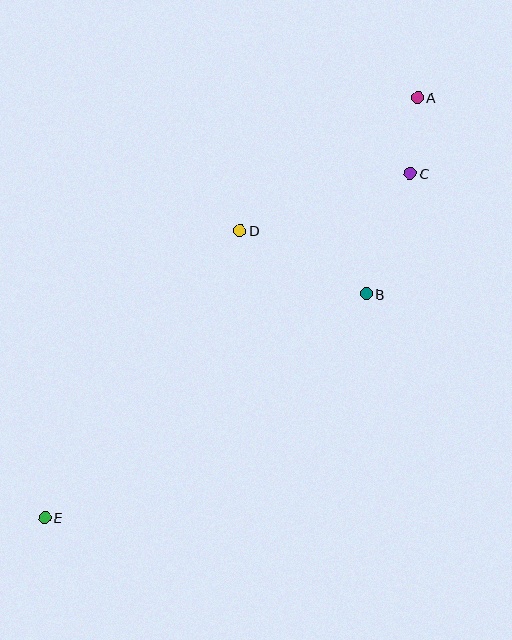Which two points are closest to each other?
Points A and C are closest to each other.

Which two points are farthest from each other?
Points A and E are farthest from each other.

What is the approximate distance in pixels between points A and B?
The distance between A and B is approximately 203 pixels.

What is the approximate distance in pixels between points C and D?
The distance between C and D is approximately 180 pixels.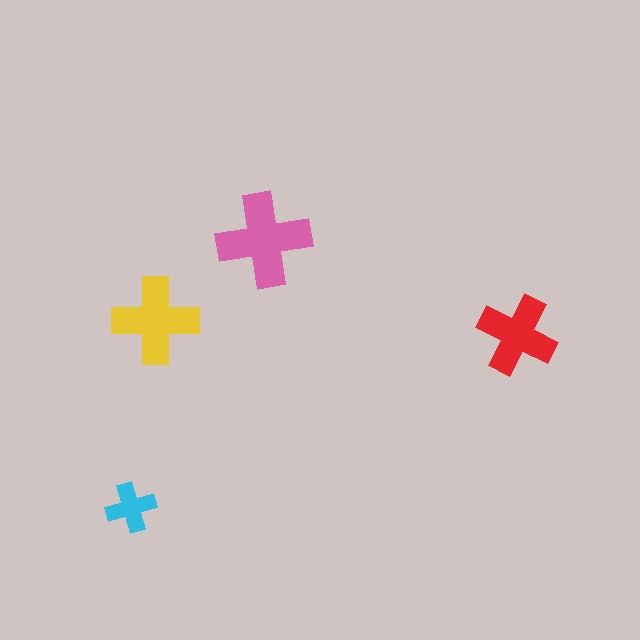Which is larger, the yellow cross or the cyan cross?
The yellow one.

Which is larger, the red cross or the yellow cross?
The yellow one.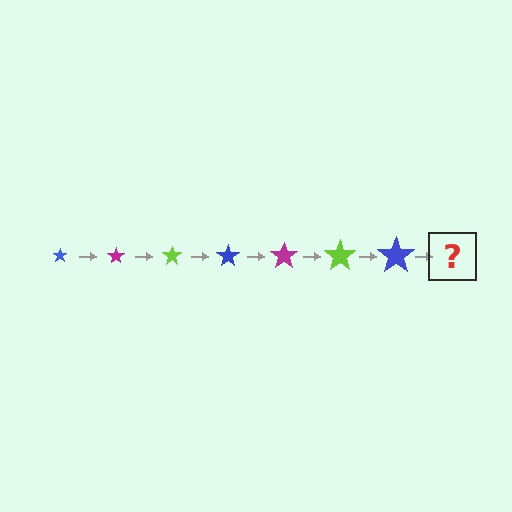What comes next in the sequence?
The next element should be a magenta star, larger than the previous one.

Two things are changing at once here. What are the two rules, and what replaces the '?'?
The two rules are that the star grows larger each step and the color cycles through blue, magenta, and lime. The '?' should be a magenta star, larger than the previous one.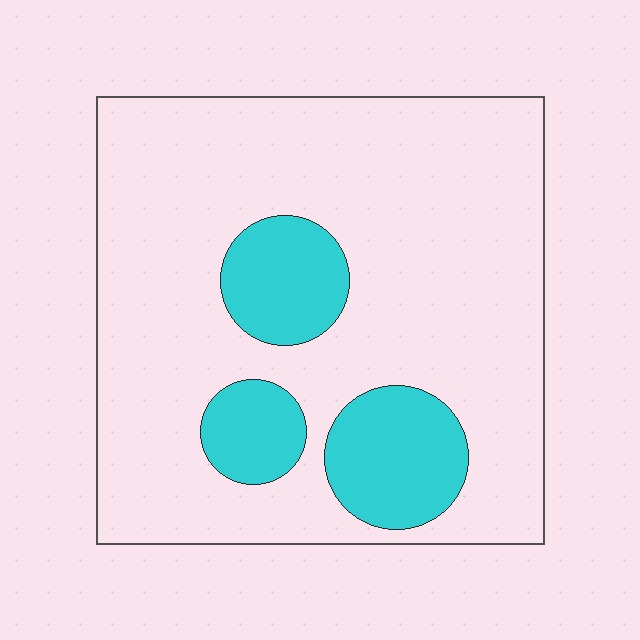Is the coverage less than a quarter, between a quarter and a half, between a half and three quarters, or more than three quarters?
Less than a quarter.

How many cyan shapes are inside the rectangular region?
3.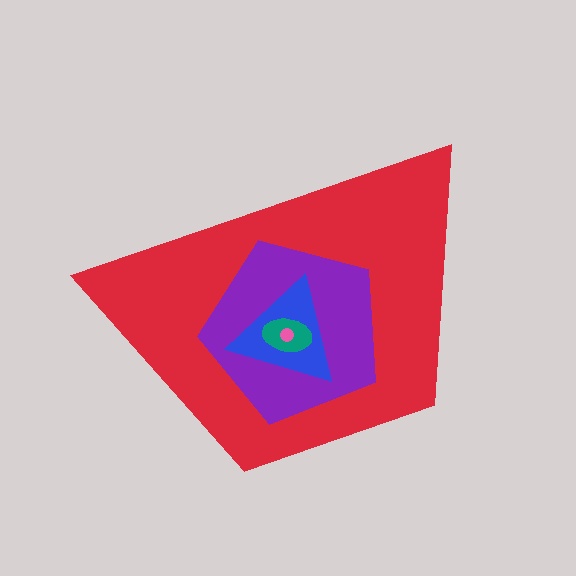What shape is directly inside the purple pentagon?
The blue triangle.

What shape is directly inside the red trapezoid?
The purple pentagon.